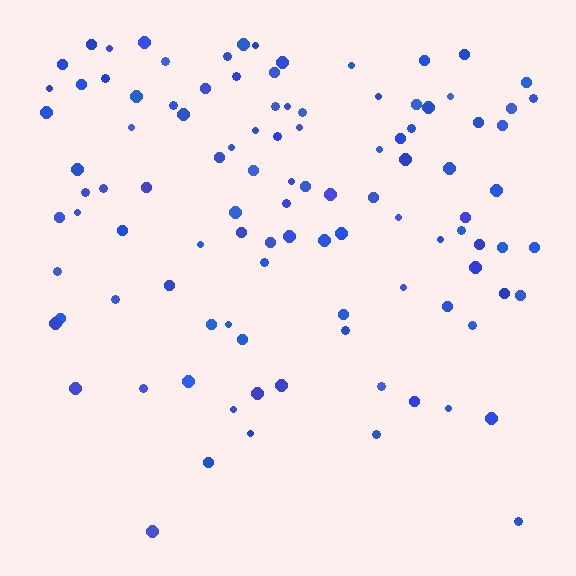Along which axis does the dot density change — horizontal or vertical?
Vertical.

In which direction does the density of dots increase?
From bottom to top, with the top side densest.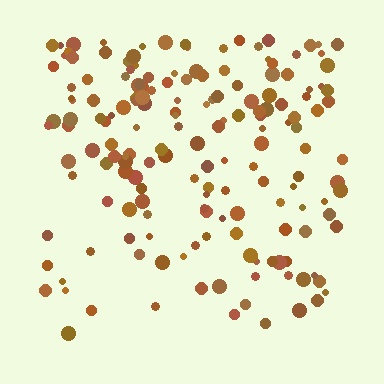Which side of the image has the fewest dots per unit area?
The bottom.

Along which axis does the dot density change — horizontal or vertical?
Vertical.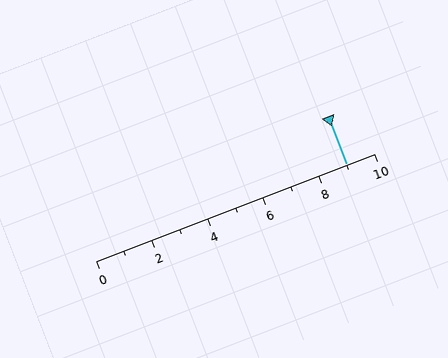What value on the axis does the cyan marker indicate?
The marker indicates approximately 9.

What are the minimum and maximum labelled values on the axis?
The axis runs from 0 to 10.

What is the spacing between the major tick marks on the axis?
The major ticks are spaced 2 apart.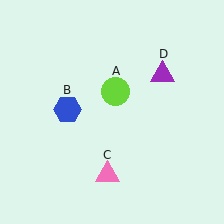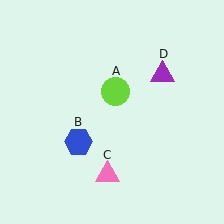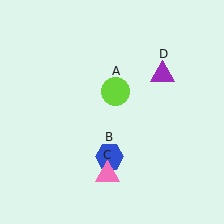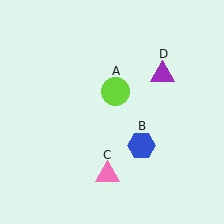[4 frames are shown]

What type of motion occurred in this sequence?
The blue hexagon (object B) rotated counterclockwise around the center of the scene.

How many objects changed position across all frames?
1 object changed position: blue hexagon (object B).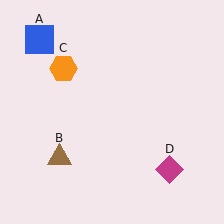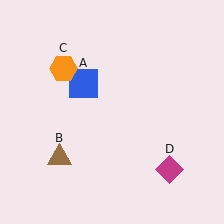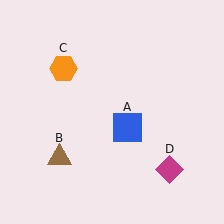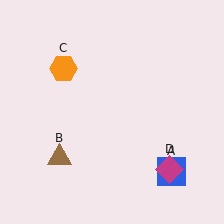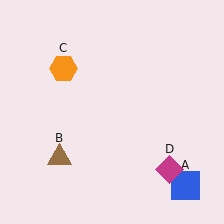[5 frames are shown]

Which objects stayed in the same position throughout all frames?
Brown triangle (object B) and orange hexagon (object C) and magenta diamond (object D) remained stationary.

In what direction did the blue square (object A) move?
The blue square (object A) moved down and to the right.